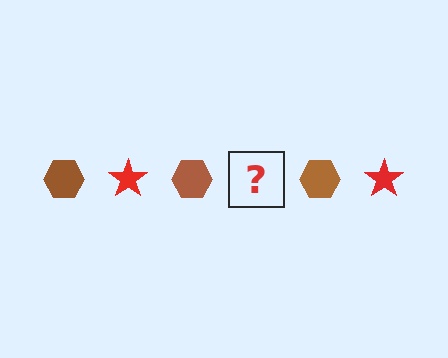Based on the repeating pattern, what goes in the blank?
The blank should be a red star.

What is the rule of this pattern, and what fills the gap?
The rule is that the pattern alternates between brown hexagon and red star. The gap should be filled with a red star.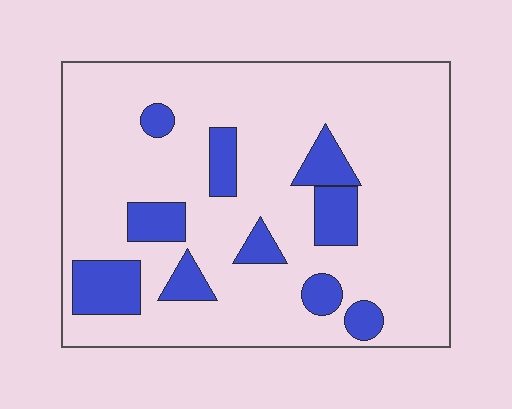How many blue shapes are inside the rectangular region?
10.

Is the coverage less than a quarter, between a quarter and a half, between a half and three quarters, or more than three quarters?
Less than a quarter.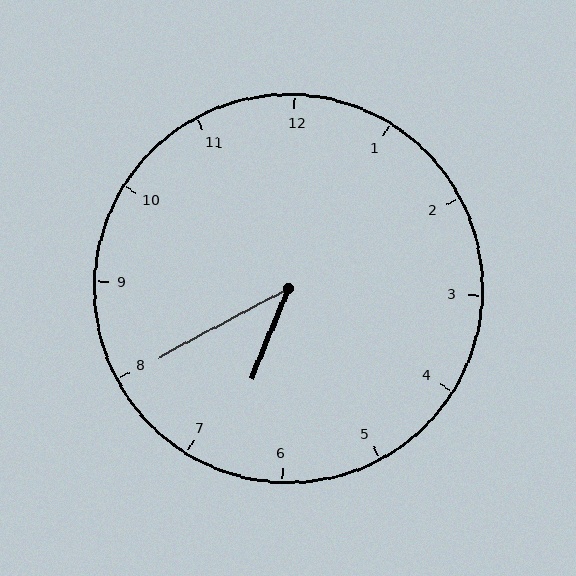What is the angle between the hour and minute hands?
Approximately 40 degrees.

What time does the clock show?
6:40.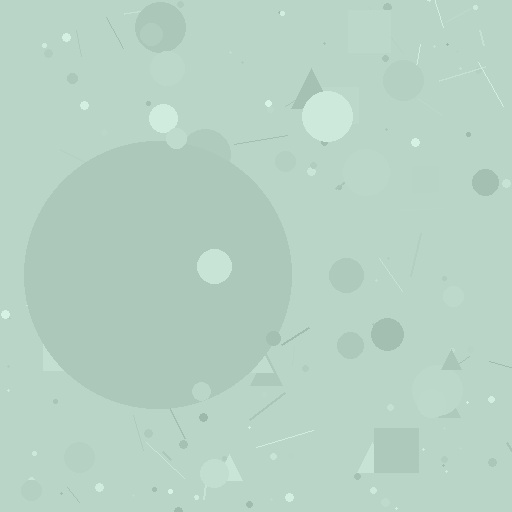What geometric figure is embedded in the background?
A circle is embedded in the background.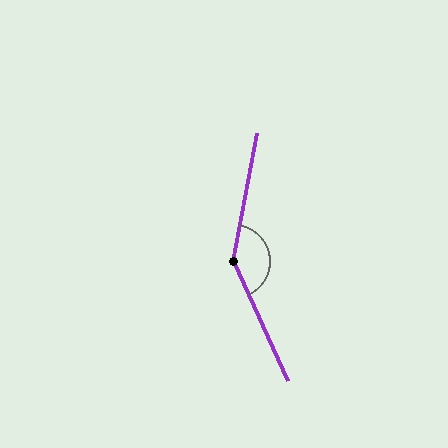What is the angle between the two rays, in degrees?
Approximately 145 degrees.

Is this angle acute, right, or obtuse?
It is obtuse.